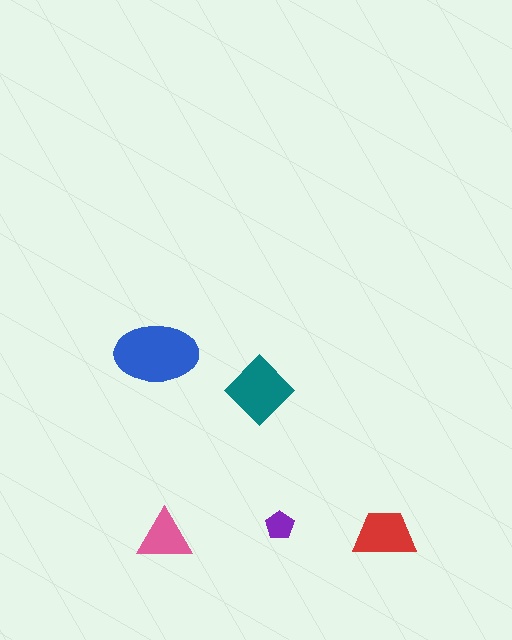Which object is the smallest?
The purple pentagon.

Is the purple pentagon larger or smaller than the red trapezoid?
Smaller.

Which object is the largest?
The blue ellipse.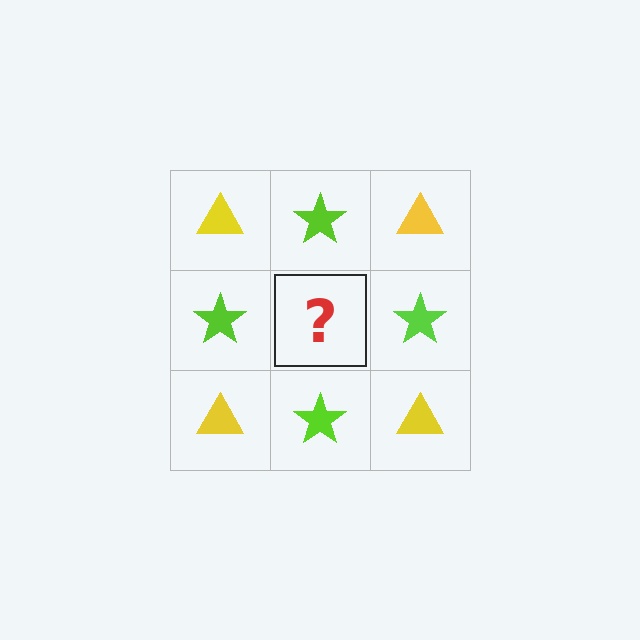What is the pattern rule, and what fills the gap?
The rule is that it alternates yellow triangle and lime star in a checkerboard pattern. The gap should be filled with a yellow triangle.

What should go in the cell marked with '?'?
The missing cell should contain a yellow triangle.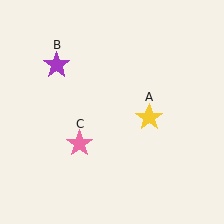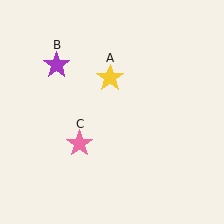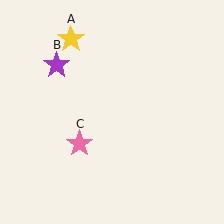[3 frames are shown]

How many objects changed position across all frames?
1 object changed position: yellow star (object A).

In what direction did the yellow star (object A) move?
The yellow star (object A) moved up and to the left.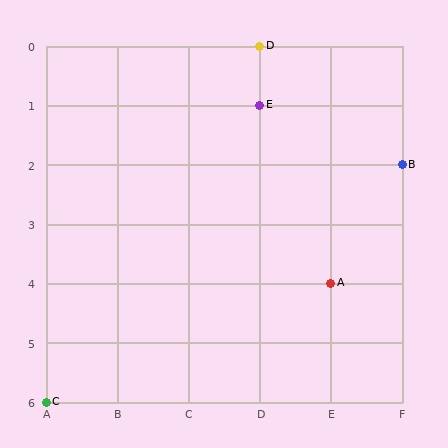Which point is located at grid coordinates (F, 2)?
Point B is at (F, 2).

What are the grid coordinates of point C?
Point C is at grid coordinates (A, 6).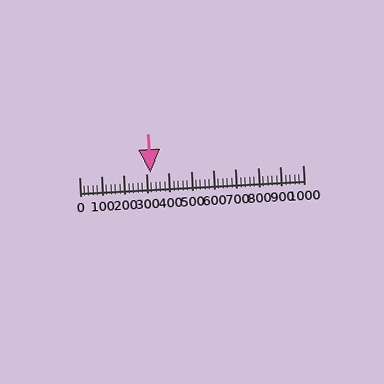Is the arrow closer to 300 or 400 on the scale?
The arrow is closer to 300.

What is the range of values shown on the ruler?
The ruler shows values from 0 to 1000.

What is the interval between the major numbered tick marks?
The major tick marks are spaced 100 units apart.